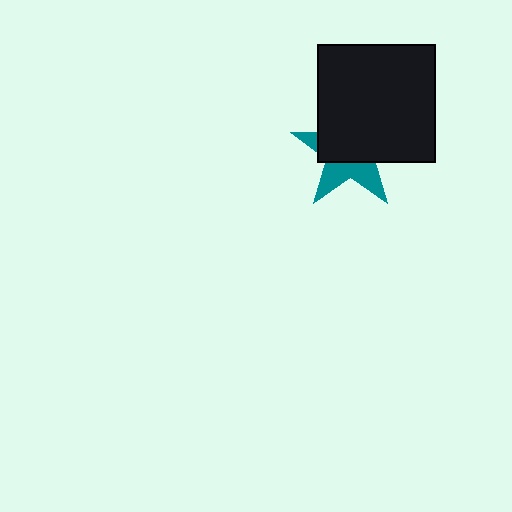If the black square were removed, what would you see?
You would see the complete teal star.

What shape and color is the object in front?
The object in front is a black square.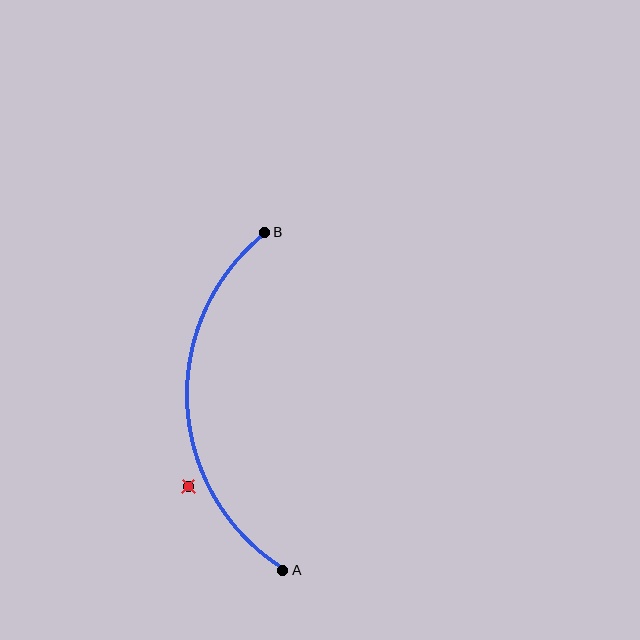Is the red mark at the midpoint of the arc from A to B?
No — the red mark does not lie on the arc at all. It sits slightly outside the curve.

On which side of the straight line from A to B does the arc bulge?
The arc bulges to the left of the straight line connecting A and B.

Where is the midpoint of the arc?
The arc midpoint is the point on the curve farthest from the straight line joining A and B. It sits to the left of that line.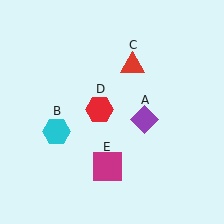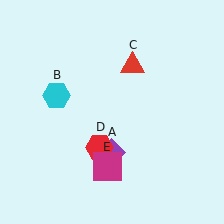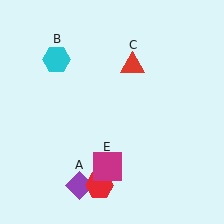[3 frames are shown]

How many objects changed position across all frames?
3 objects changed position: purple diamond (object A), cyan hexagon (object B), red hexagon (object D).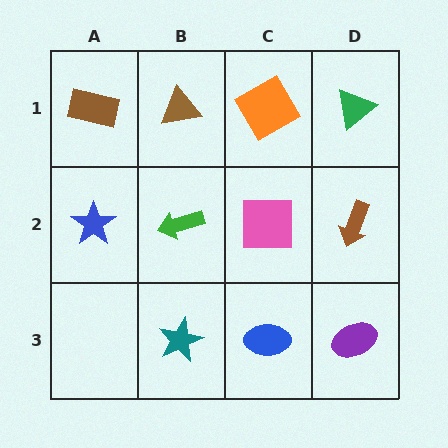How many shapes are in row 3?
3 shapes.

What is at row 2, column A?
A blue star.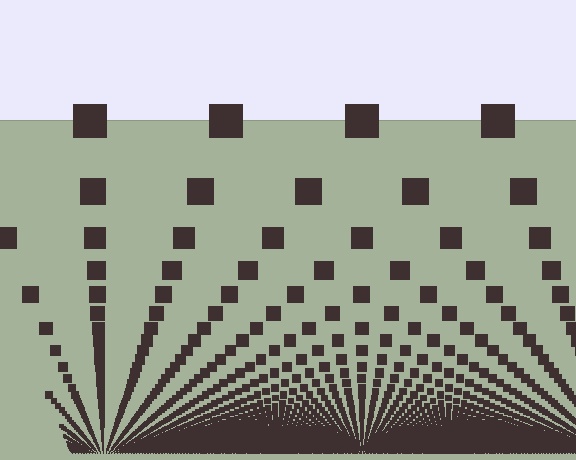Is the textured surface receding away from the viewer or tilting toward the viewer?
The surface appears to tilt toward the viewer. Texture elements get larger and sparser toward the top.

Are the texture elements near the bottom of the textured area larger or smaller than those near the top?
Smaller. The gradient is inverted — elements near the bottom are smaller and denser.